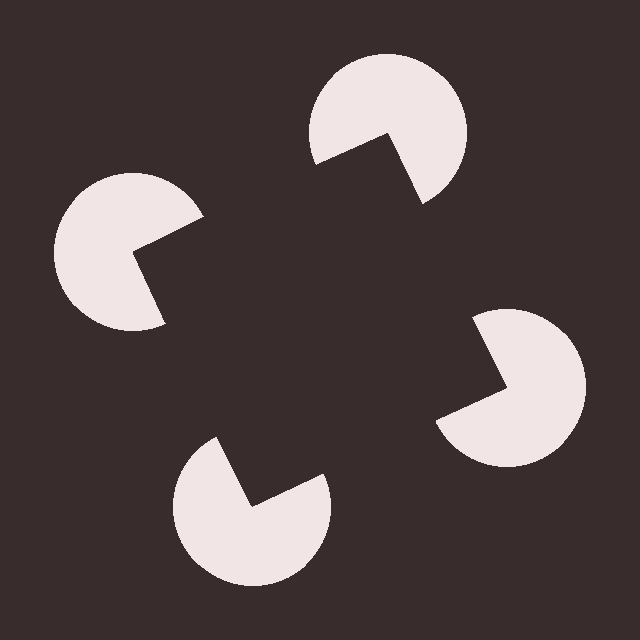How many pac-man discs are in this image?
There are 4 — one at each vertex of the illusory square.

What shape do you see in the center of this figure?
An illusory square — its edges are inferred from the aligned wedge cuts in the pac-man discs, not physically drawn.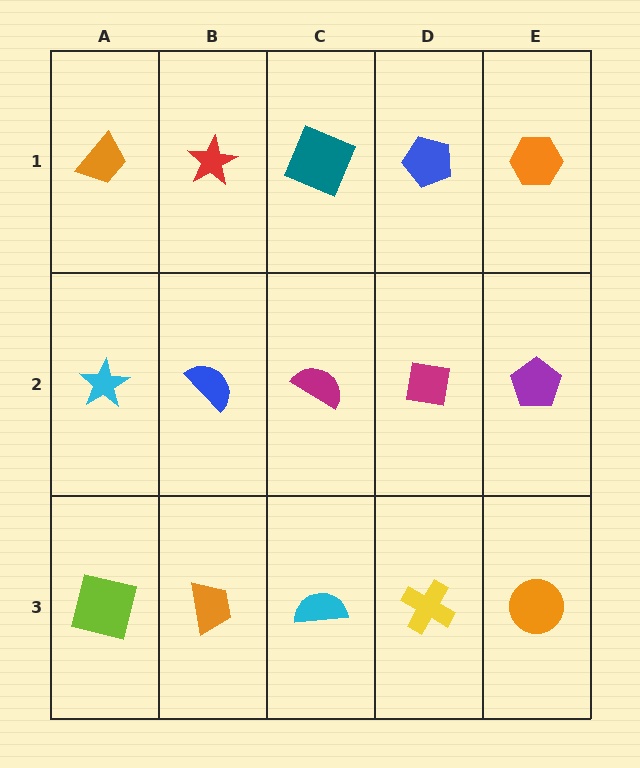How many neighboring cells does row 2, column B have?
4.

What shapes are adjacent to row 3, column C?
A magenta semicircle (row 2, column C), an orange trapezoid (row 3, column B), a yellow cross (row 3, column D).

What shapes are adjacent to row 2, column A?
An orange trapezoid (row 1, column A), a lime square (row 3, column A), a blue semicircle (row 2, column B).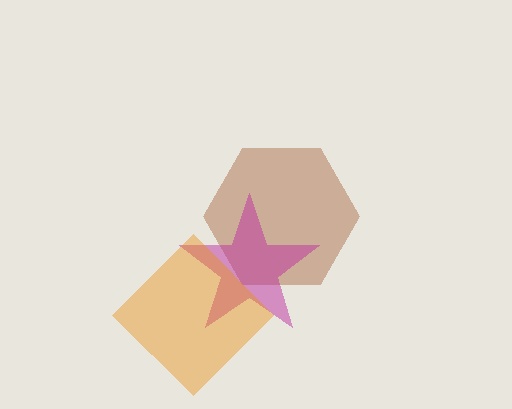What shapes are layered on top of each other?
The layered shapes are: a brown hexagon, a magenta star, an orange diamond.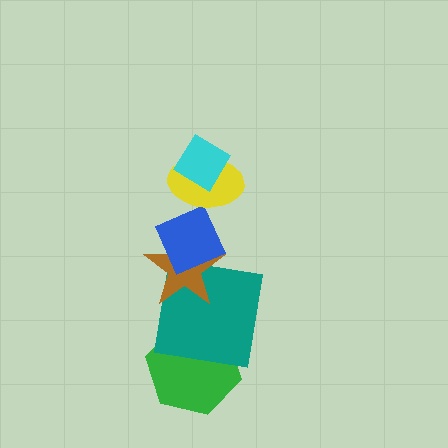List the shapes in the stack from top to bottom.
From top to bottom: the cyan diamond, the yellow ellipse, the blue diamond, the brown star, the teal square, the green hexagon.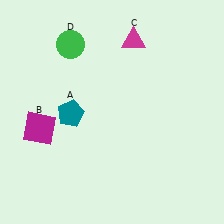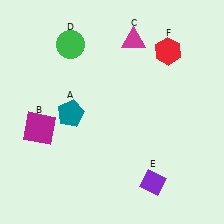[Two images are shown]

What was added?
A purple diamond (E), a red hexagon (F) were added in Image 2.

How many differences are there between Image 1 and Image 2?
There are 2 differences between the two images.